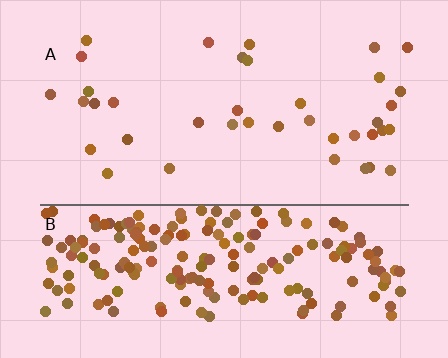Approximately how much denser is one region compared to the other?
Approximately 5.7× — region B over region A.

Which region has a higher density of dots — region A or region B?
B (the bottom).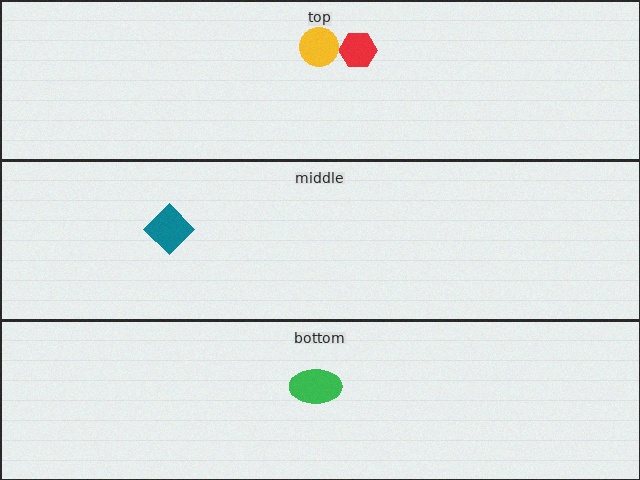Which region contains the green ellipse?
The bottom region.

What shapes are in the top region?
The red hexagon, the yellow circle.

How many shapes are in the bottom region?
1.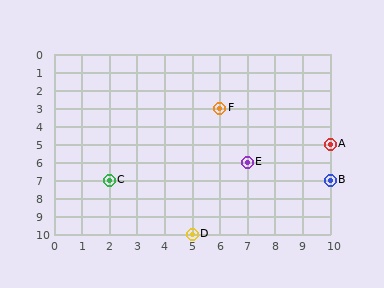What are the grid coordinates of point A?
Point A is at grid coordinates (10, 5).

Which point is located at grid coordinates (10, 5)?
Point A is at (10, 5).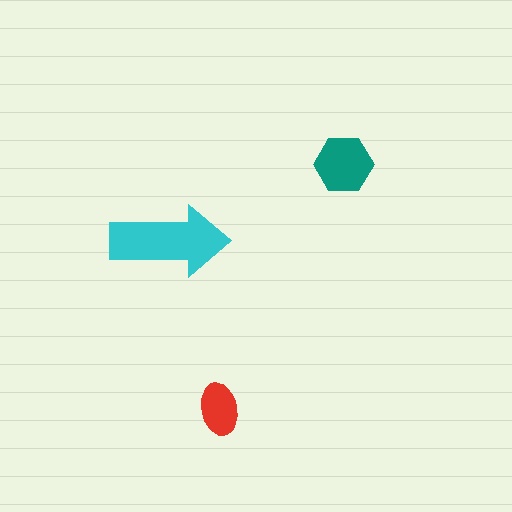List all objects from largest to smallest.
The cyan arrow, the teal hexagon, the red ellipse.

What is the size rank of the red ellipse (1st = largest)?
3rd.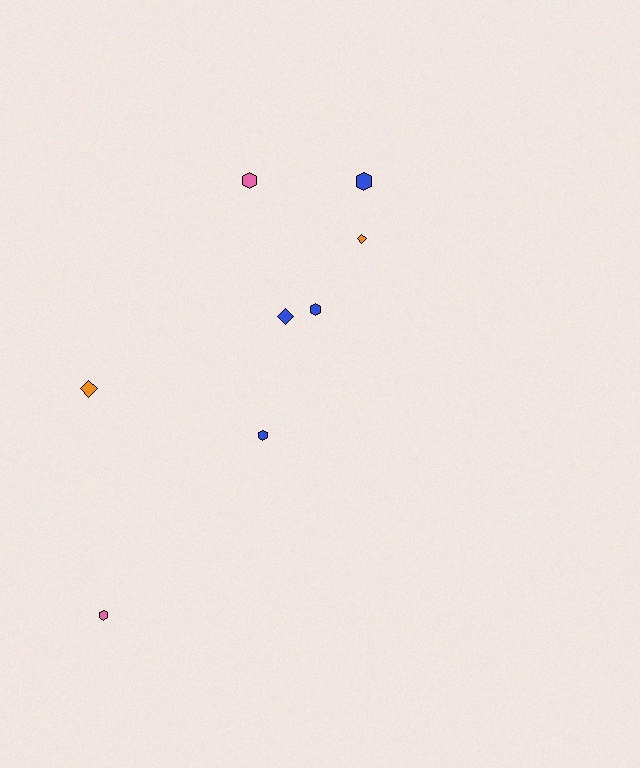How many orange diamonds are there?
There are 2 orange diamonds.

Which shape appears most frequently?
Hexagon, with 5 objects.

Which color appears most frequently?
Blue, with 4 objects.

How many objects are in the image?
There are 8 objects.